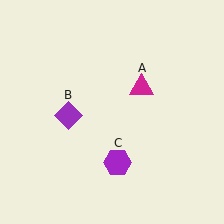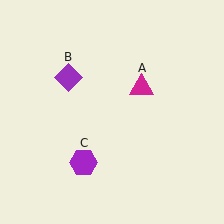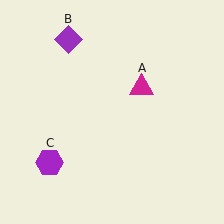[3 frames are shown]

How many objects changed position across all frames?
2 objects changed position: purple diamond (object B), purple hexagon (object C).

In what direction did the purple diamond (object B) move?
The purple diamond (object B) moved up.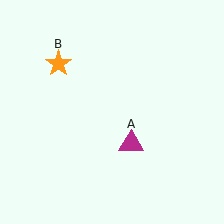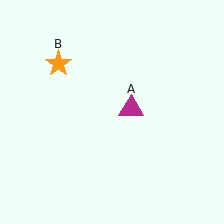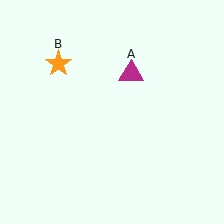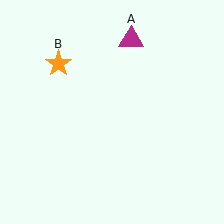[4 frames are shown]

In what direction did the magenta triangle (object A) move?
The magenta triangle (object A) moved up.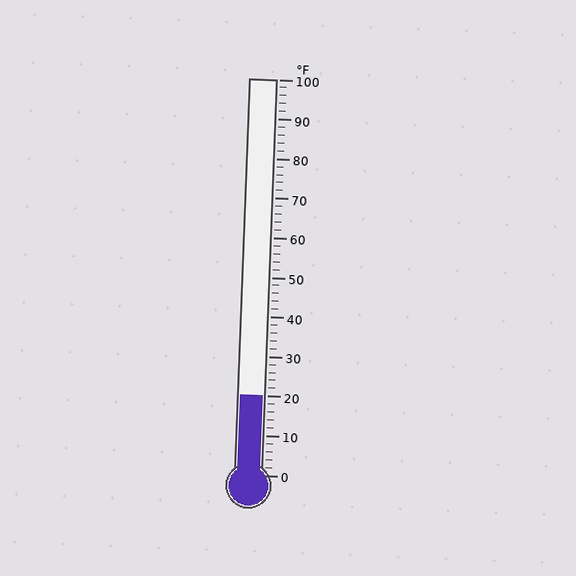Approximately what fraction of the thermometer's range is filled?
The thermometer is filled to approximately 20% of its range.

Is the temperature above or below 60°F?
The temperature is below 60°F.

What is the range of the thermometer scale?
The thermometer scale ranges from 0°F to 100°F.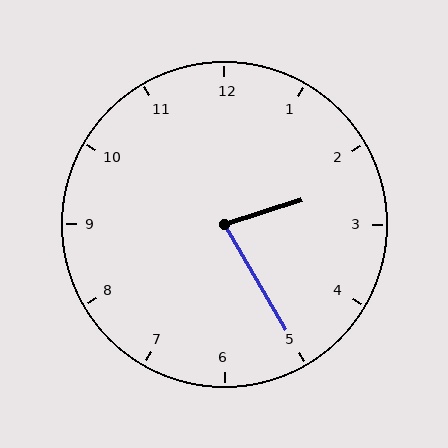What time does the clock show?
2:25.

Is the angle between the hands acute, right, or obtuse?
It is acute.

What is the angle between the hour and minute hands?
Approximately 78 degrees.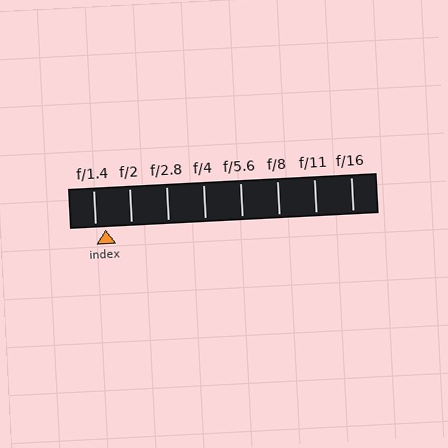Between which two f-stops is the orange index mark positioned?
The index mark is between f/1.4 and f/2.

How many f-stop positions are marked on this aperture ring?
There are 8 f-stop positions marked.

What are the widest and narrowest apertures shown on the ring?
The widest aperture shown is f/1.4 and the narrowest is f/16.